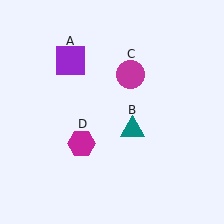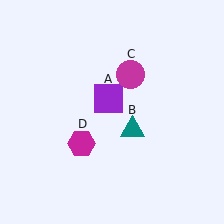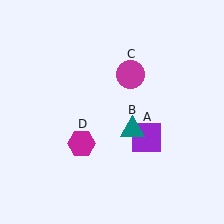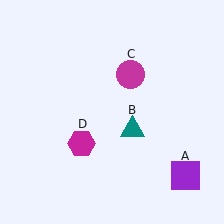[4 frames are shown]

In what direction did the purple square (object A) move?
The purple square (object A) moved down and to the right.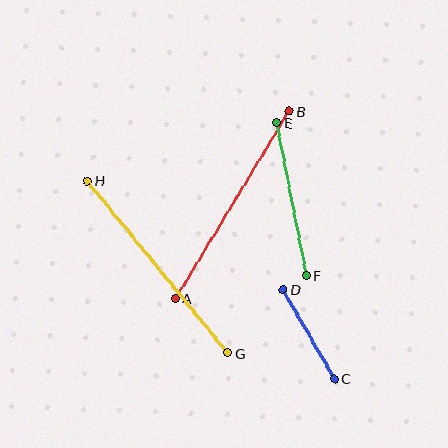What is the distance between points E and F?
The distance is approximately 156 pixels.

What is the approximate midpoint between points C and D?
The midpoint is at approximately (309, 334) pixels.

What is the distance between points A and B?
The distance is approximately 219 pixels.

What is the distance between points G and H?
The distance is approximately 222 pixels.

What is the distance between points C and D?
The distance is approximately 103 pixels.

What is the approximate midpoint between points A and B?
The midpoint is at approximately (232, 205) pixels.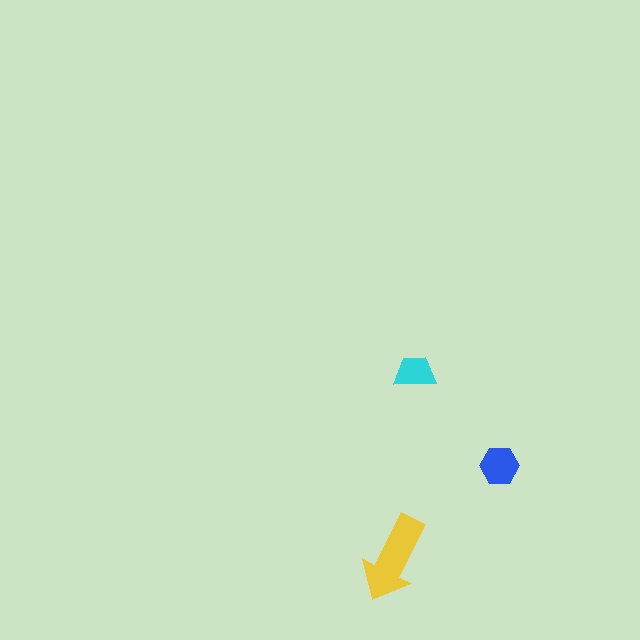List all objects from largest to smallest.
The yellow arrow, the blue hexagon, the cyan trapezoid.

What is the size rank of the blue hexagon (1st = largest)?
2nd.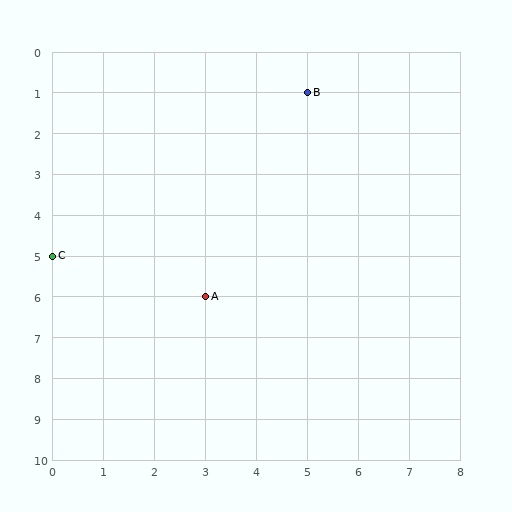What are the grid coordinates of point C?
Point C is at grid coordinates (0, 5).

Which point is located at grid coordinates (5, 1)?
Point B is at (5, 1).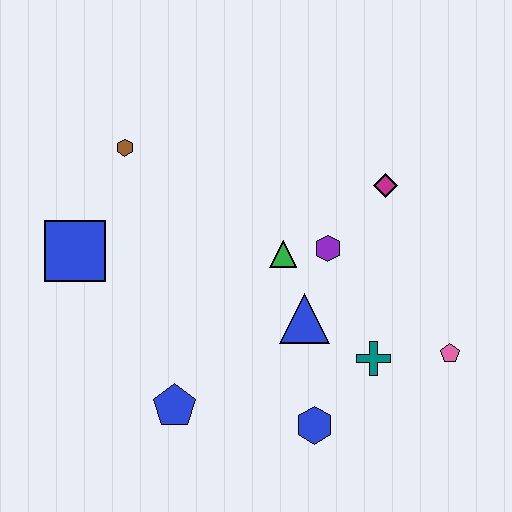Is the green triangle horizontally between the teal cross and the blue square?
Yes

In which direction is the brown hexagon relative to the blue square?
The brown hexagon is above the blue square.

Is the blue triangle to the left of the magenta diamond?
Yes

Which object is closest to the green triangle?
The purple hexagon is closest to the green triangle.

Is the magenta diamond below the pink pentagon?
No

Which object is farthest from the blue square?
The pink pentagon is farthest from the blue square.